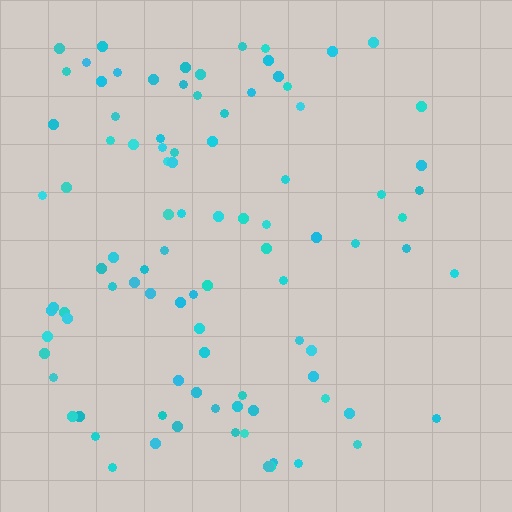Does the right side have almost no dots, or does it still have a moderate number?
Still a moderate number, just noticeably fewer than the left.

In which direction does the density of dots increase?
From right to left, with the left side densest.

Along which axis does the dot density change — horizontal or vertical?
Horizontal.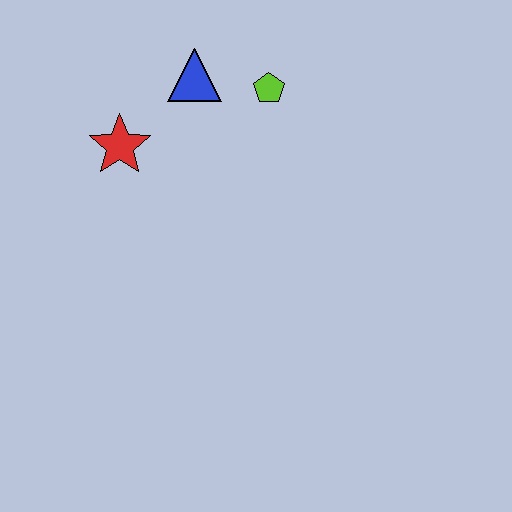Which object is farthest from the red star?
The lime pentagon is farthest from the red star.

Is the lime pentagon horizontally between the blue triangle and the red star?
No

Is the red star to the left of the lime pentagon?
Yes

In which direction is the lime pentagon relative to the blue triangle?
The lime pentagon is to the right of the blue triangle.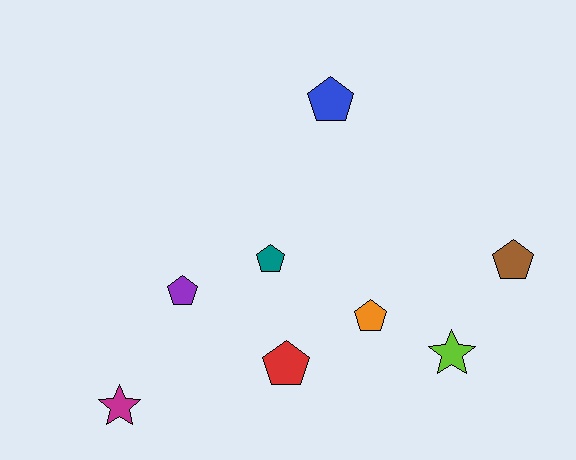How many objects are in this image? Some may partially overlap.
There are 8 objects.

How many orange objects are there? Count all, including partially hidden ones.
There is 1 orange object.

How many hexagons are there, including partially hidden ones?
There are no hexagons.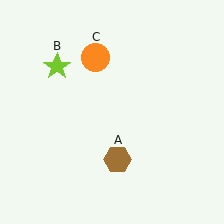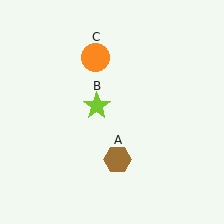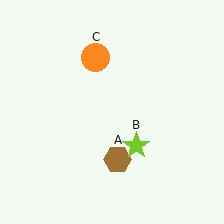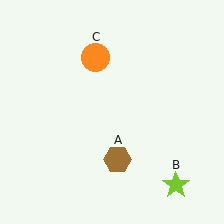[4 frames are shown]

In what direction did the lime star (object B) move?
The lime star (object B) moved down and to the right.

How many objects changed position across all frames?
1 object changed position: lime star (object B).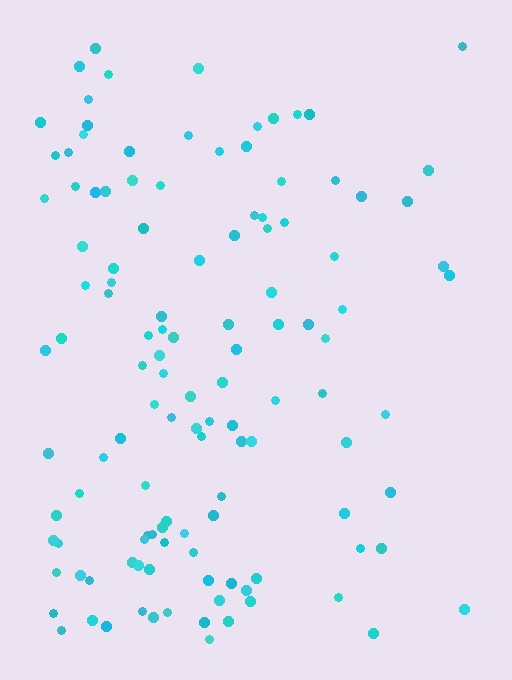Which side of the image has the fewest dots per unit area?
The right.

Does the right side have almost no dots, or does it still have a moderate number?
Still a moderate number, just noticeably fewer than the left.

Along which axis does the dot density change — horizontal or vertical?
Horizontal.